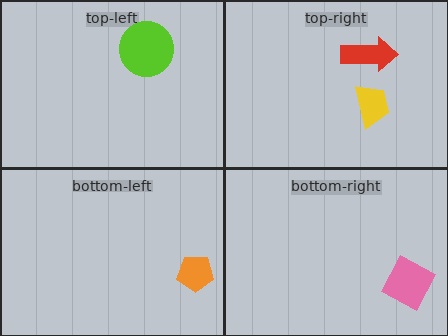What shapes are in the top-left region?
The lime circle.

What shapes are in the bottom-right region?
The pink square.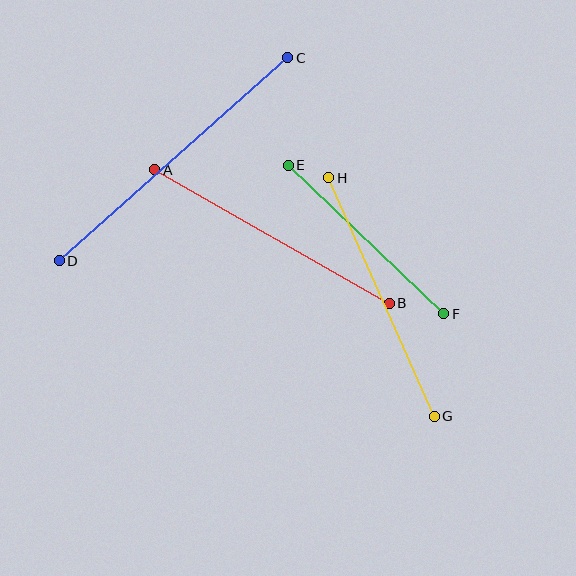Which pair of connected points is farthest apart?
Points C and D are farthest apart.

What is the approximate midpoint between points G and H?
The midpoint is at approximately (382, 297) pixels.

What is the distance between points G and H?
The distance is approximately 261 pixels.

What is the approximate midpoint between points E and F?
The midpoint is at approximately (366, 239) pixels.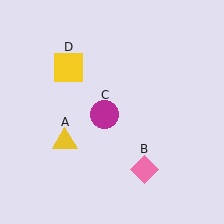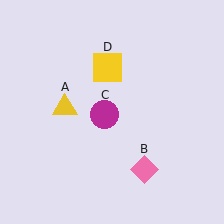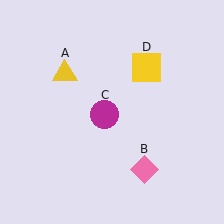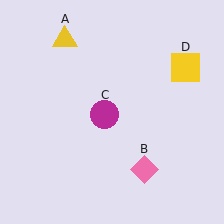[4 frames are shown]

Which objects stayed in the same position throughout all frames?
Pink diamond (object B) and magenta circle (object C) remained stationary.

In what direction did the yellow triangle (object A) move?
The yellow triangle (object A) moved up.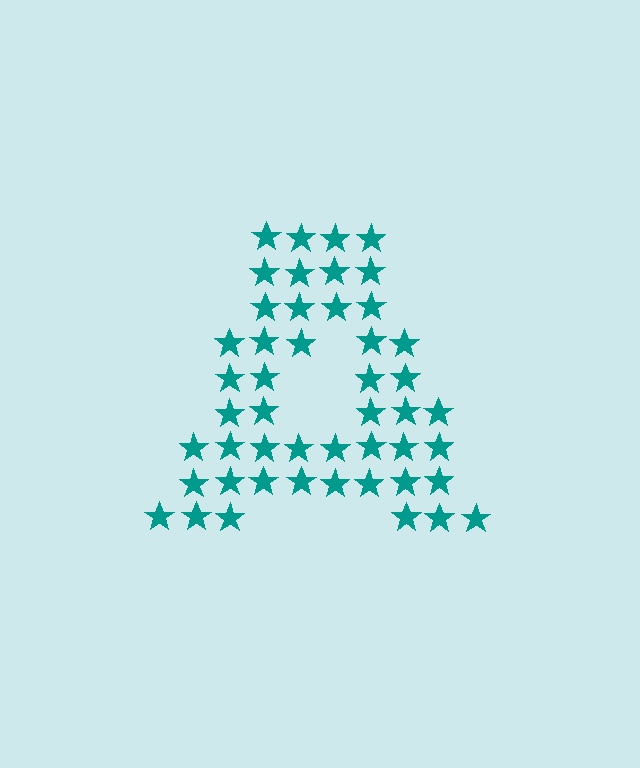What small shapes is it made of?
It is made of small stars.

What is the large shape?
The large shape is the letter A.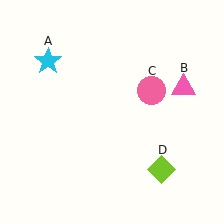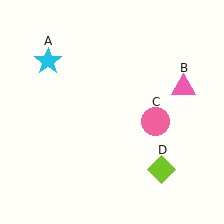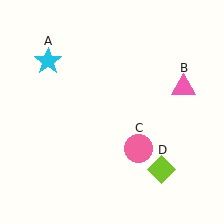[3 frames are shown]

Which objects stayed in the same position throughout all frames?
Cyan star (object A) and pink triangle (object B) and lime diamond (object D) remained stationary.